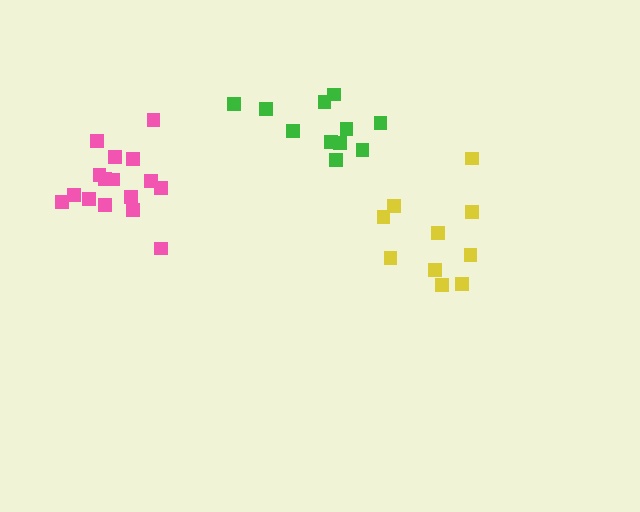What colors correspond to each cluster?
The clusters are colored: pink, green, yellow.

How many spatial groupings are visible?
There are 3 spatial groupings.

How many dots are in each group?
Group 1: 16 dots, Group 2: 11 dots, Group 3: 10 dots (37 total).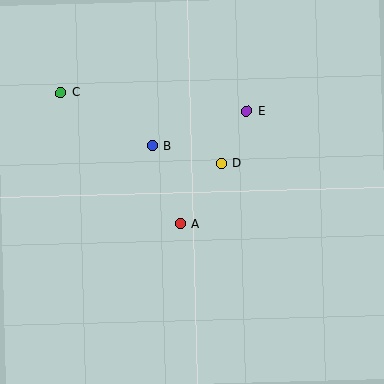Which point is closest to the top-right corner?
Point E is closest to the top-right corner.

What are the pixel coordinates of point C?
Point C is at (61, 92).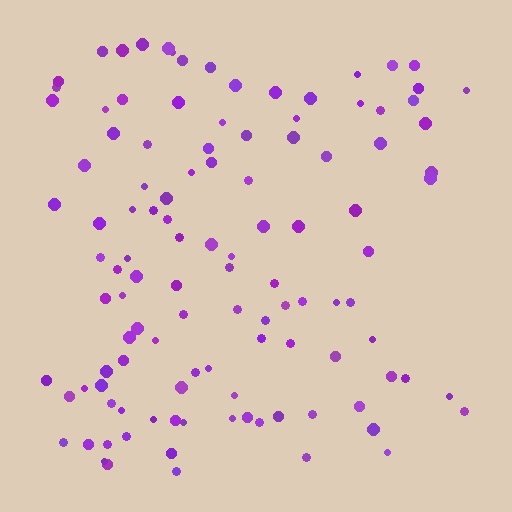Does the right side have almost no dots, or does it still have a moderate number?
Still a moderate number, just noticeably fewer than the left.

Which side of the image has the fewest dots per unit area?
The right.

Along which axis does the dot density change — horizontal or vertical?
Horizontal.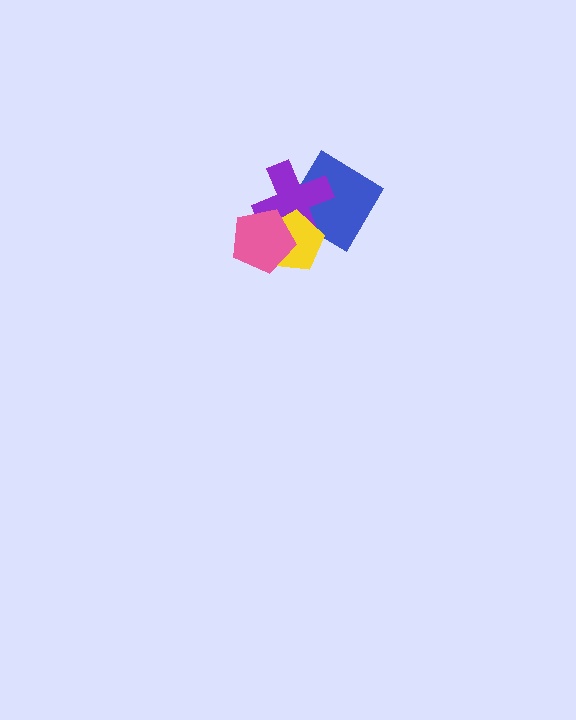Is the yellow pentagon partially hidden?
Yes, it is partially covered by another shape.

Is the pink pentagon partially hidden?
No, no other shape covers it.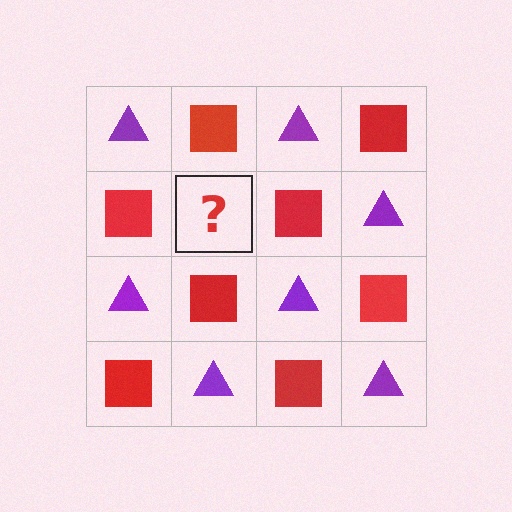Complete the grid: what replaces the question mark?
The question mark should be replaced with a purple triangle.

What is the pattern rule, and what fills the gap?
The rule is that it alternates purple triangle and red square in a checkerboard pattern. The gap should be filled with a purple triangle.